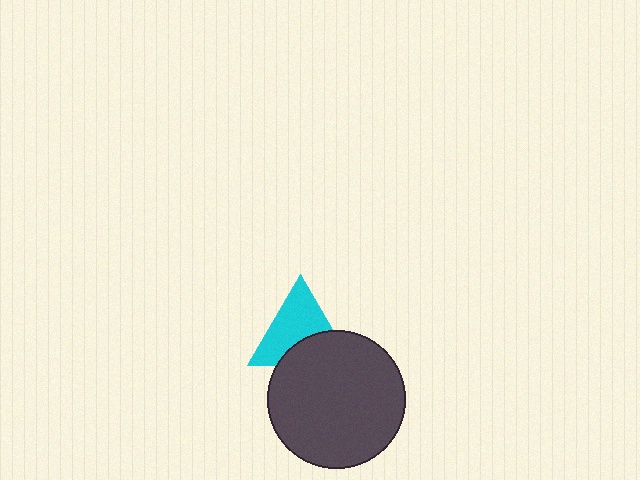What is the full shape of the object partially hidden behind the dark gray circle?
The partially hidden object is a cyan triangle.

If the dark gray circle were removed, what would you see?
You would see the complete cyan triangle.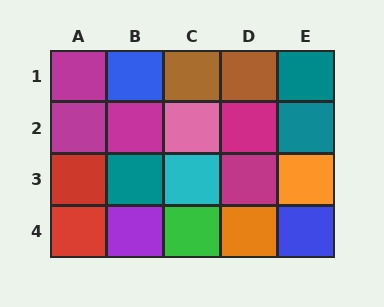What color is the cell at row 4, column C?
Green.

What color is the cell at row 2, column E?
Teal.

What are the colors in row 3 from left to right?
Red, teal, cyan, magenta, orange.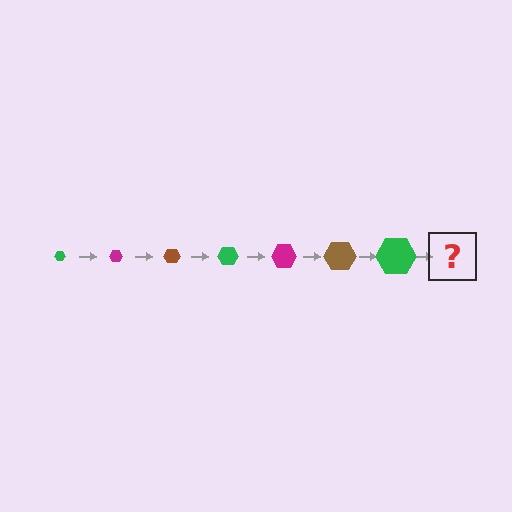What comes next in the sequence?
The next element should be a magenta hexagon, larger than the previous one.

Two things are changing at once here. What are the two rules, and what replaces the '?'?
The two rules are that the hexagon grows larger each step and the color cycles through green, magenta, and brown. The '?' should be a magenta hexagon, larger than the previous one.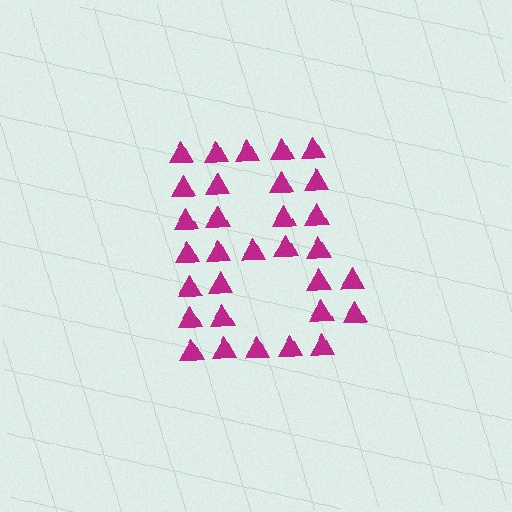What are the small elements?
The small elements are triangles.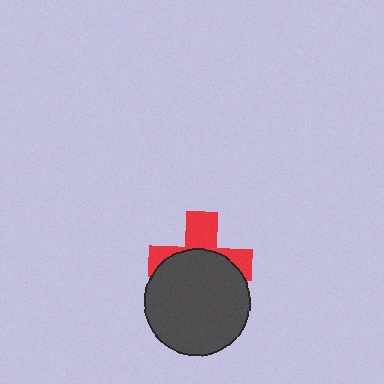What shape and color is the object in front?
The object in front is a dark gray circle.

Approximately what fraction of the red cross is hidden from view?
Roughly 60% of the red cross is hidden behind the dark gray circle.